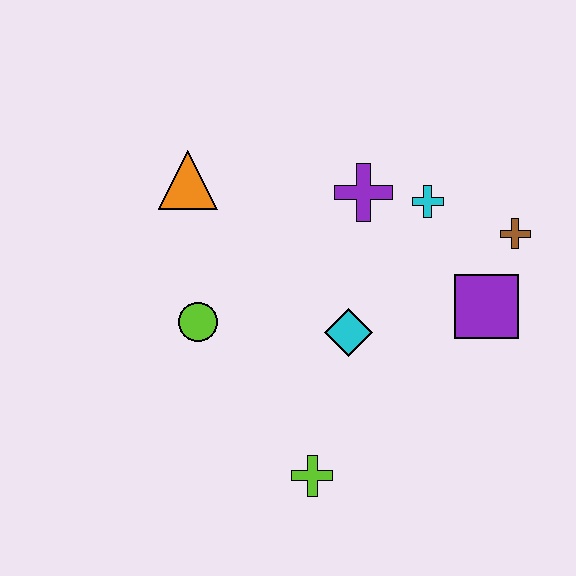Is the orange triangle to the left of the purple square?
Yes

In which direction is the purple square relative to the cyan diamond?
The purple square is to the right of the cyan diamond.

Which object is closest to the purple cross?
The cyan cross is closest to the purple cross.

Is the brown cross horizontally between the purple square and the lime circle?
No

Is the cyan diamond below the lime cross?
No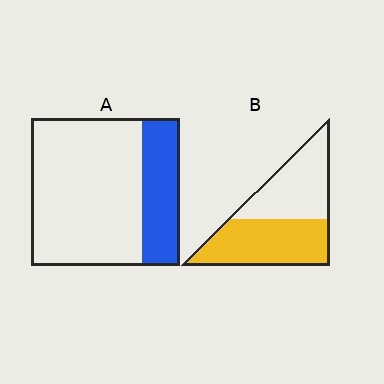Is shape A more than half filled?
No.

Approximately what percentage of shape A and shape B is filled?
A is approximately 25% and B is approximately 55%.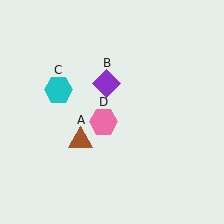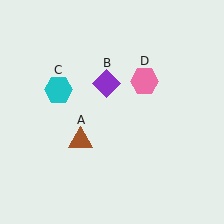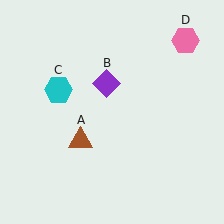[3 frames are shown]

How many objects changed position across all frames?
1 object changed position: pink hexagon (object D).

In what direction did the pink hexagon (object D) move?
The pink hexagon (object D) moved up and to the right.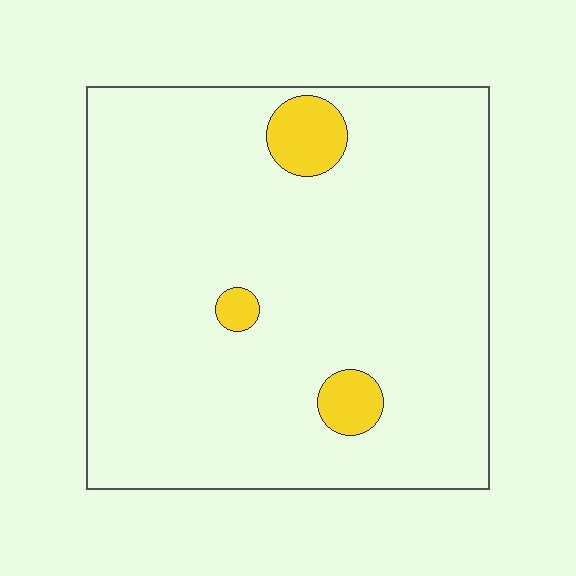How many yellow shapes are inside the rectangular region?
3.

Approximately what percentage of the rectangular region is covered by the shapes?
Approximately 5%.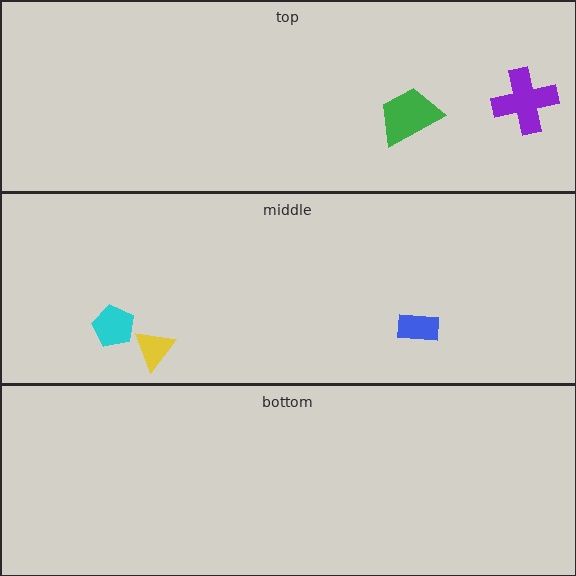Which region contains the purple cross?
The top region.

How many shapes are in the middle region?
3.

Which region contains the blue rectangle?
The middle region.